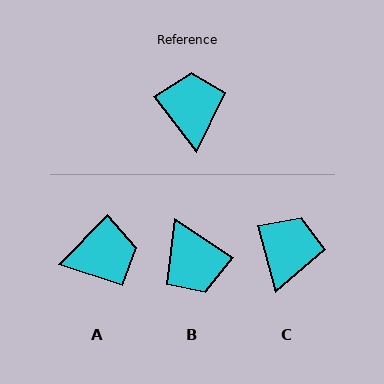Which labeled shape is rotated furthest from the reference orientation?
B, about 162 degrees away.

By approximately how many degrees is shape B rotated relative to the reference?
Approximately 162 degrees clockwise.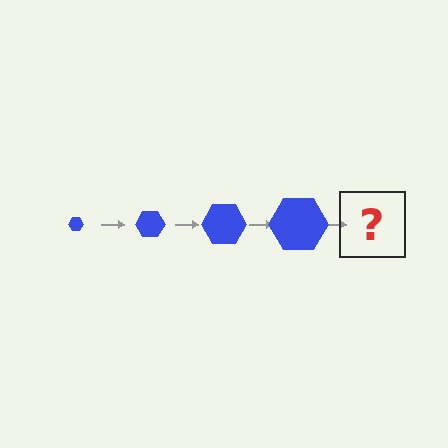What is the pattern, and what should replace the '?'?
The pattern is that the hexagon gets progressively larger each step. The '?' should be a blue hexagon, larger than the previous one.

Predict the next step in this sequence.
The next step is a blue hexagon, larger than the previous one.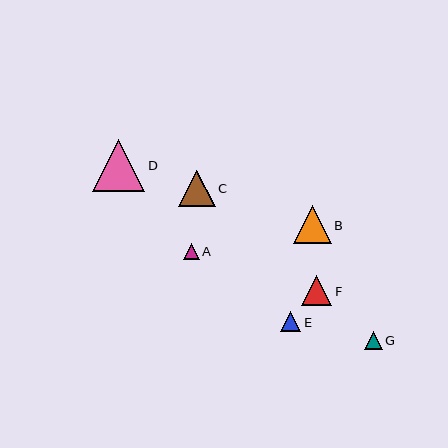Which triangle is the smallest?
Triangle A is the smallest with a size of approximately 16 pixels.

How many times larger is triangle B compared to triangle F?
Triangle B is approximately 1.3 times the size of triangle F.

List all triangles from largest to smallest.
From largest to smallest: D, B, C, F, E, G, A.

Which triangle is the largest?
Triangle D is the largest with a size of approximately 52 pixels.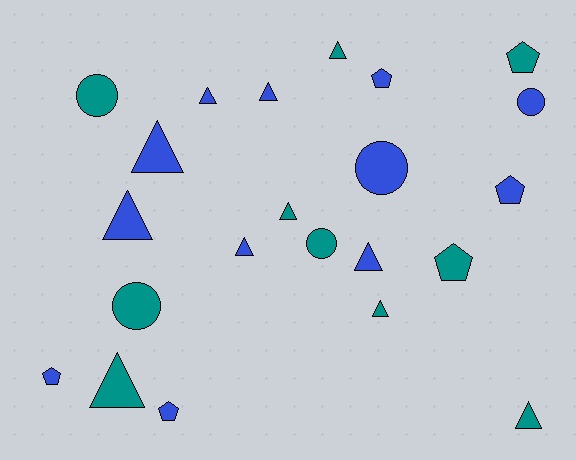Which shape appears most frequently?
Triangle, with 11 objects.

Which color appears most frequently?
Blue, with 12 objects.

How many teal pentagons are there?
There are 2 teal pentagons.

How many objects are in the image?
There are 22 objects.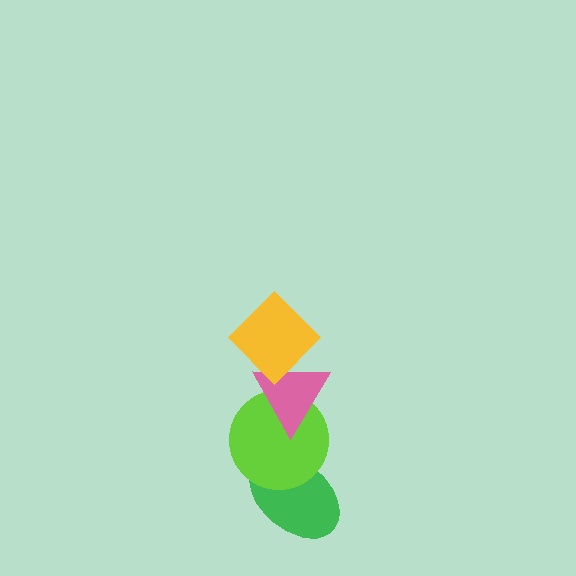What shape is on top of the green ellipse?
The lime circle is on top of the green ellipse.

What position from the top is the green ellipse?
The green ellipse is 4th from the top.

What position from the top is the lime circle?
The lime circle is 3rd from the top.